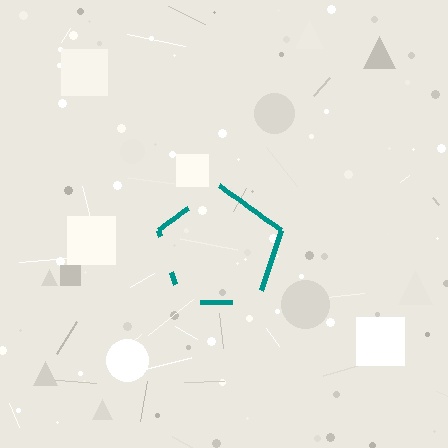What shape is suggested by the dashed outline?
The dashed outline suggests a pentagon.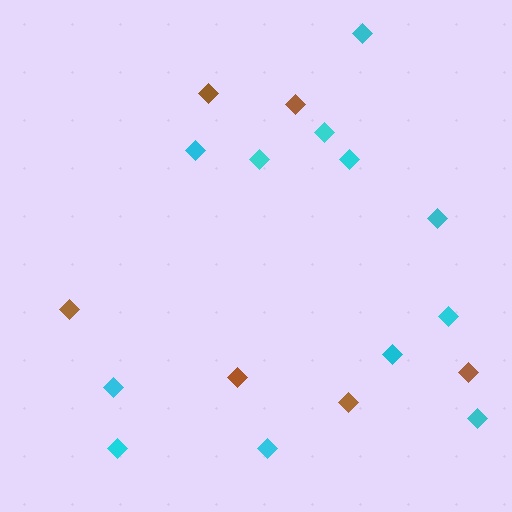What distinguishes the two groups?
There are 2 groups: one group of cyan diamonds (12) and one group of brown diamonds (6).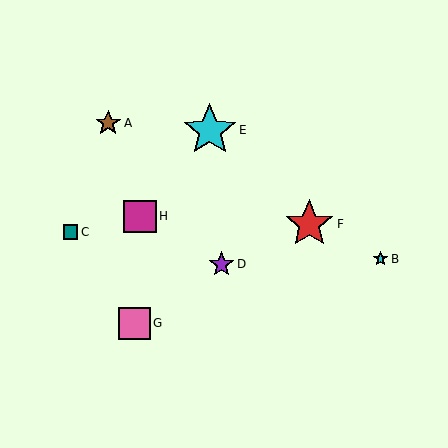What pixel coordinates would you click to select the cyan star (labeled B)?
Click at (380, 259) to select the cyan star B.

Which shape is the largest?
The cyan star (labeled E) is the largest.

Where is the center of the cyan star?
The center of the cyan star is at (210, 130).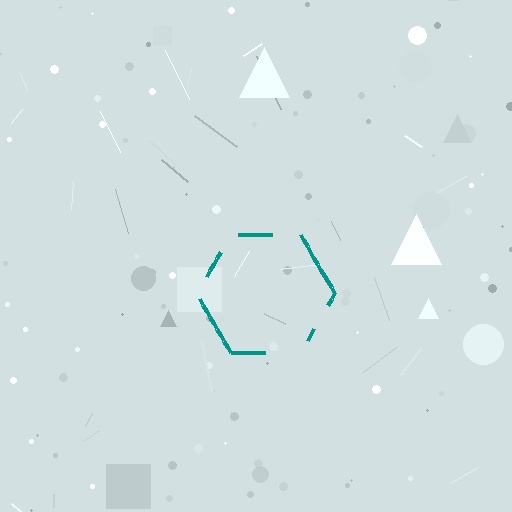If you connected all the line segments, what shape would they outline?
They would outline a hexagon.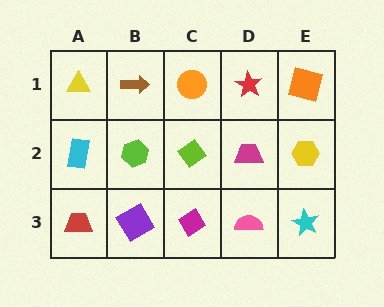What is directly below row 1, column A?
A cyan rectangle.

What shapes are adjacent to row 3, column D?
A magenta trapezoid (row 2, column D), a magenta diamond (row 3, column C), a cyan star (row 3, column E).